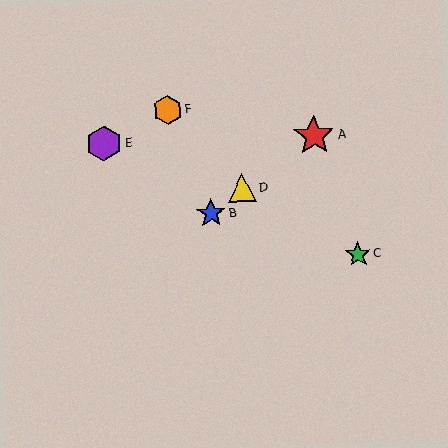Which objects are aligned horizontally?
Objects A, E are aligned horizontally.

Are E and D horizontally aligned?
No, E is at y≈144 and D is at y≈188.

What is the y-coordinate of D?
Object D is at y≈188.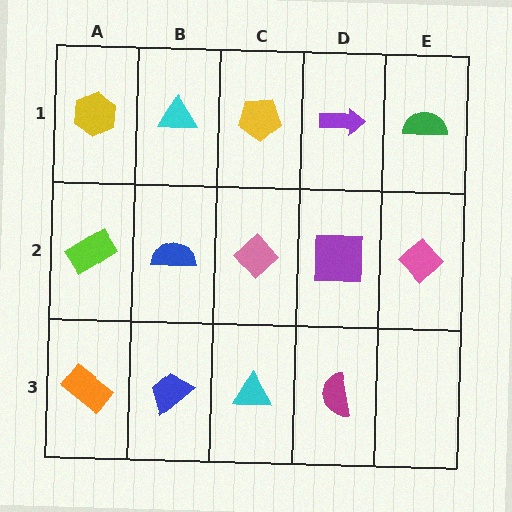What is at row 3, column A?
An orange rectangle.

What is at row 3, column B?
A blue trapezoid.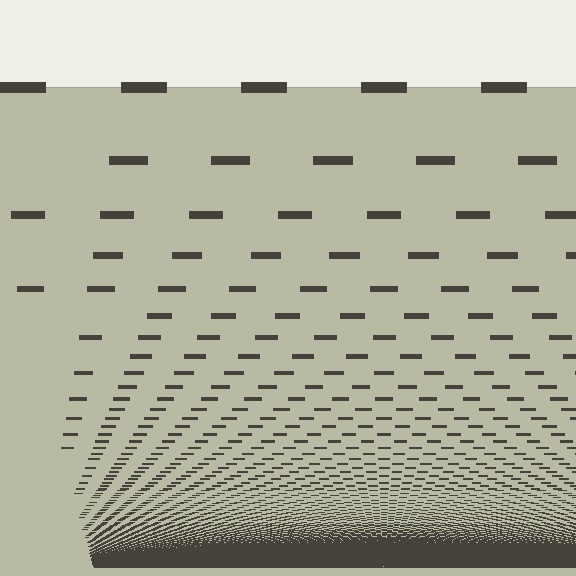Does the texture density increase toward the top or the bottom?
Density increases toward the bottom.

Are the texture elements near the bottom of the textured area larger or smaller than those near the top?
Smaller. The gradient is inverted — elements near the bottom are smaller and denser.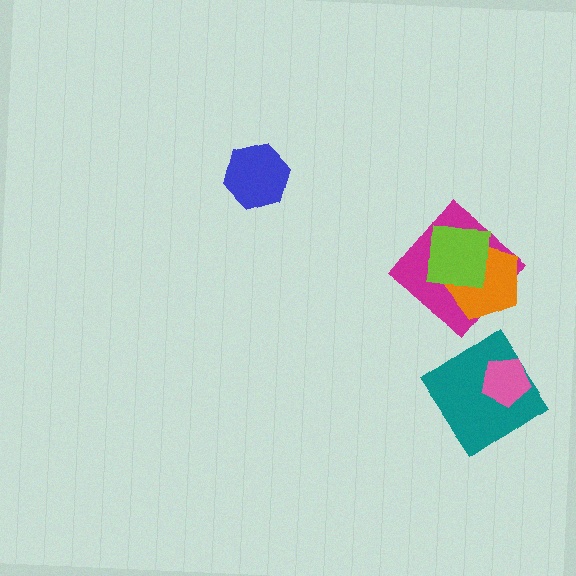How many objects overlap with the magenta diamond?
2 objects overlap with the magenta diamond.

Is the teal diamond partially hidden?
Yes, it is partially covered by another shape.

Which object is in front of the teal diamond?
The pink pentagon is in front of the teal diamond.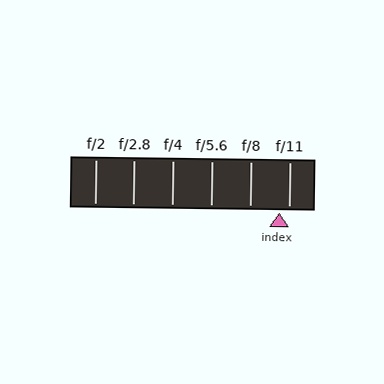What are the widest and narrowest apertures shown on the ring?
The widest aperture shown is f/2 and the narrowest is f/11.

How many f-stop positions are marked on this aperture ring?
There are 6 f-stop positions marked.